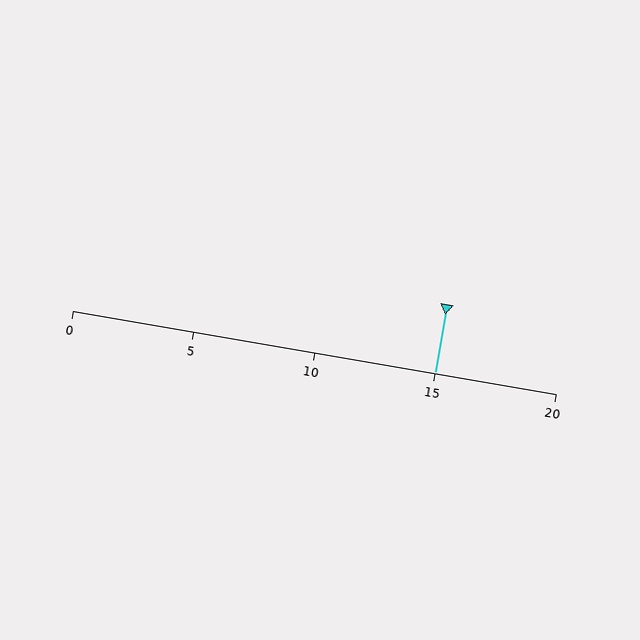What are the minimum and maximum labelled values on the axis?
The axis runs from 0 to 20.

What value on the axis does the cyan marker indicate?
The marker indicates approximately 15.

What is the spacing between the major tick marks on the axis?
The major ticks are spaced 5 apart.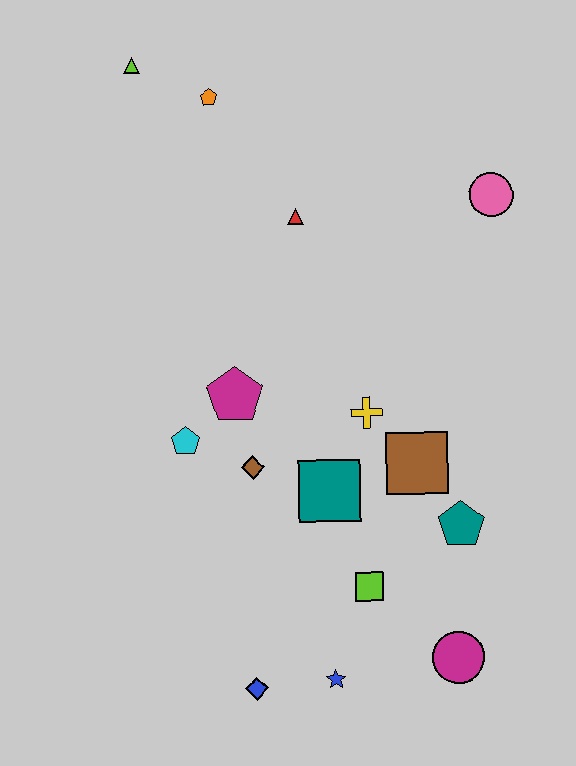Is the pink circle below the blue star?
No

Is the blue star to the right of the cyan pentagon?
Yes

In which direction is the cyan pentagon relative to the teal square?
The cyan pentagon is to the left of the teal square.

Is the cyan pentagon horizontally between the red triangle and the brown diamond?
No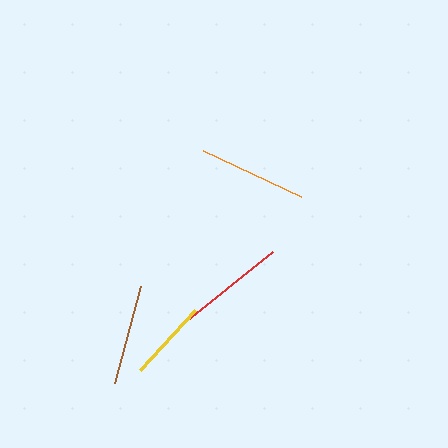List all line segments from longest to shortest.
From longest to shortest: red, orange, brown, yellow.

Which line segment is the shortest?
The yellow line is the shortest at approximately 81 pixels.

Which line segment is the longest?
The red line is the longest at approximately 118 pixels.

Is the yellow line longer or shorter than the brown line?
The brown line is longer than the yellow line.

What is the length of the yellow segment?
The yellow segment is approximately 81 pixels long.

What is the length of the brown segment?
The brown segment is approximately 101 pixels long.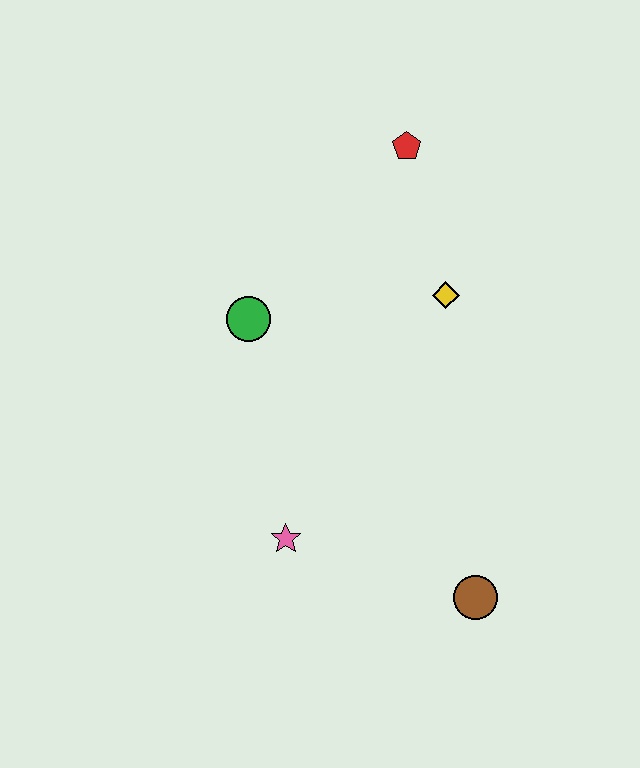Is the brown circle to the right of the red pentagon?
Yes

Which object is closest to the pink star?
The brown circle is closest to the pink star.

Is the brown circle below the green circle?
Yes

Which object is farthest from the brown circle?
The red pentagon is farthest from the brown circle.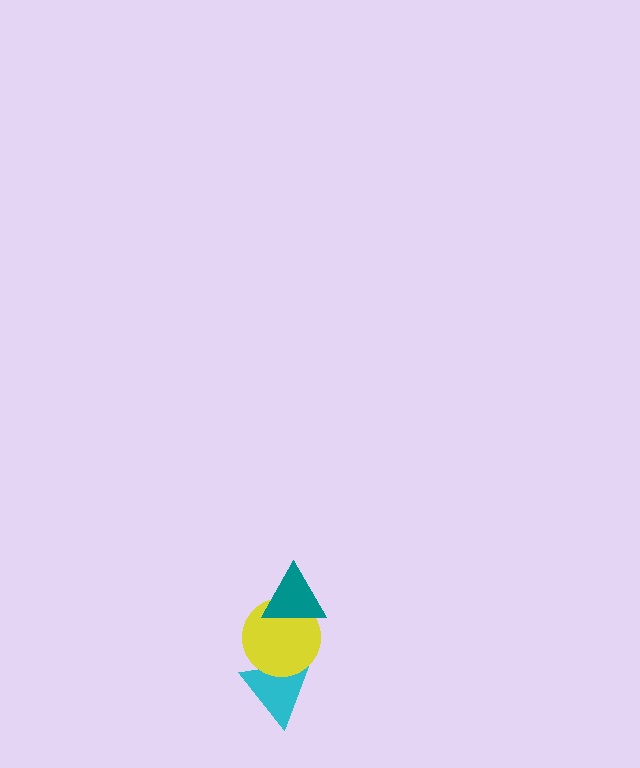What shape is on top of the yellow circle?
The teal triangle is on top of the yellow circle.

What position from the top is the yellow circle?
The yellow circle is 2nd from the top.